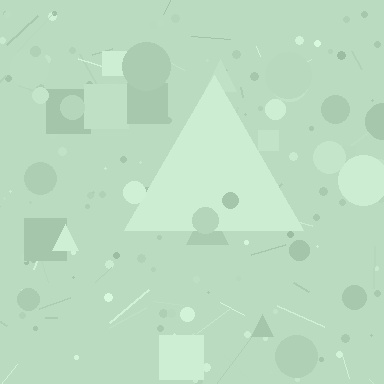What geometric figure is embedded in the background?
A triangle is embedded in the background.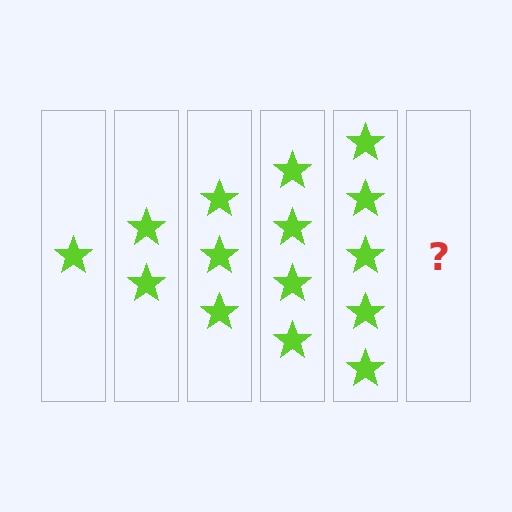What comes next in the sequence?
The next element should be 6 stars.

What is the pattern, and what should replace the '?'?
The pattern is that each step adds one more star. The '?' should be 6 stars.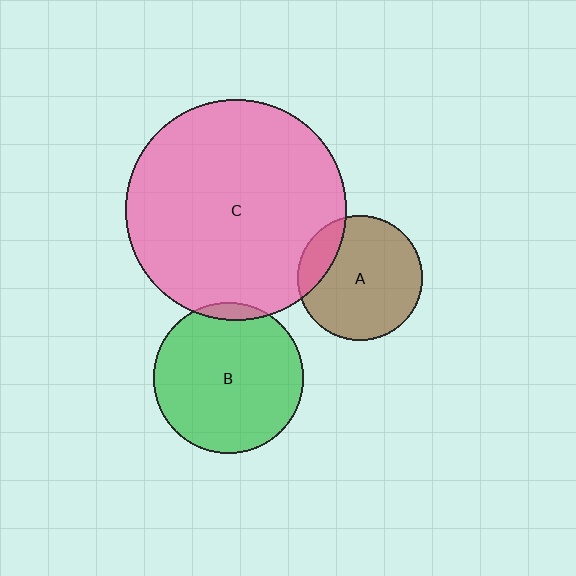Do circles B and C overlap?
Yes.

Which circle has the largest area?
Circle C (pink).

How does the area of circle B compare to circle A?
Approximately 1.4 times.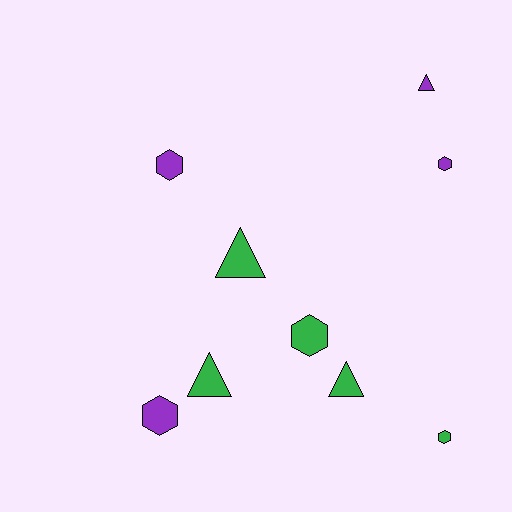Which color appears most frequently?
Green, with 5 objects.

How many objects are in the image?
There are 9 objects.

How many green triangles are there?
There are 3 green triangles.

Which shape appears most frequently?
Hexagon, with 5 objects.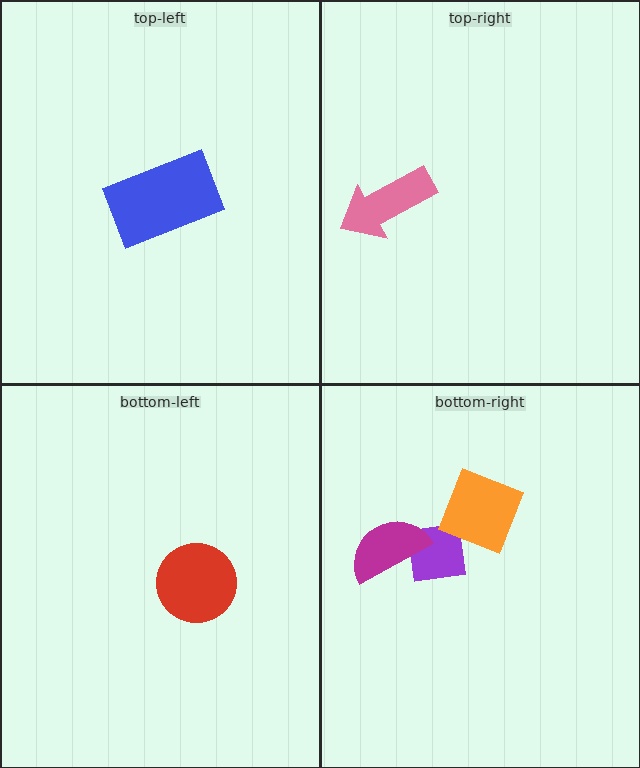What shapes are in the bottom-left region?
The red circle.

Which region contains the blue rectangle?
The top-left region.